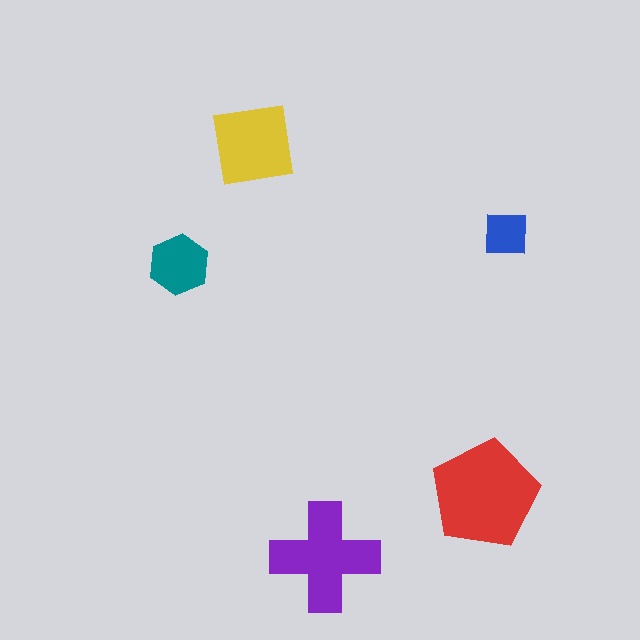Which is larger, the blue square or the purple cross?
The purple cross.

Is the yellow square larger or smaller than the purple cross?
Smaller.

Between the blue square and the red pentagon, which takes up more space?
The red pentagon.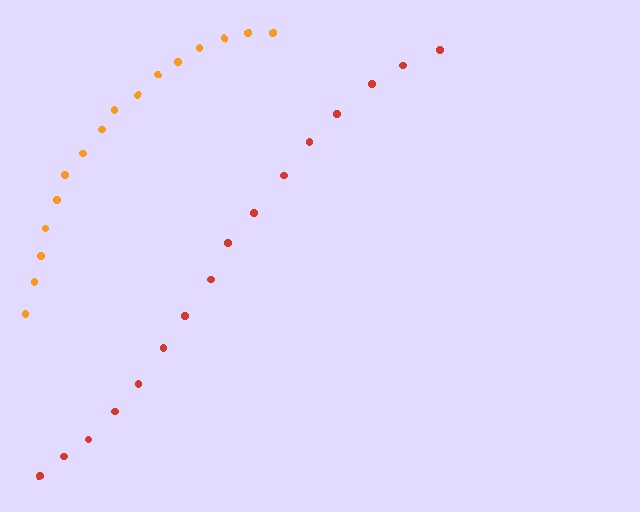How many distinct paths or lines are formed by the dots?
There are 2 distinct paths.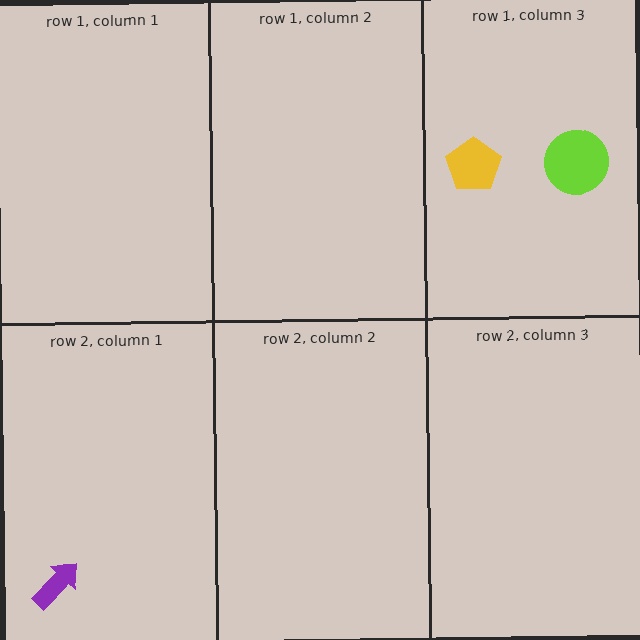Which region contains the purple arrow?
The row 2, column 1 region.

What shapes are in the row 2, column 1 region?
The purple arrow.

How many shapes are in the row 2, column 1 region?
1.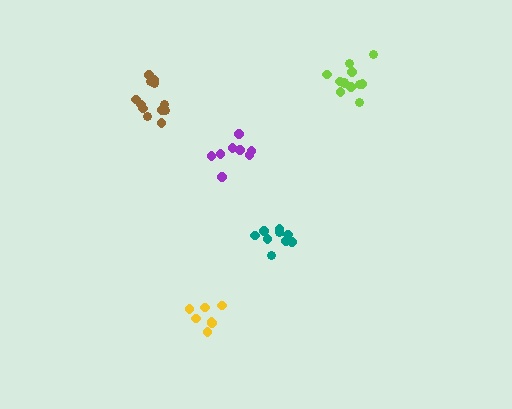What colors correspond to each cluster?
The clusters are colored: teal, purple, yellow, lime, brown.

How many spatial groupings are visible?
There are 5 spatial groupings.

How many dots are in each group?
Group 1: 11 dots, Group 2: 8 dots, Group 3: 7 dots, Group 4: 12 dots, Group 5: 12 dots (50 total).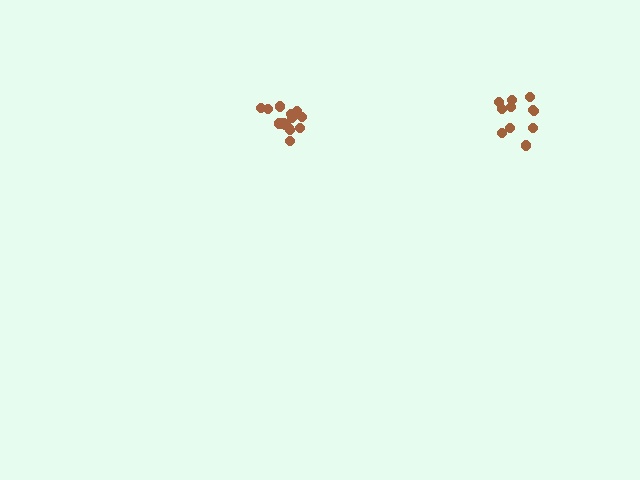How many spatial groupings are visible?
There are 2 spatial groupings.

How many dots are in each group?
Group 1: 11 dots, Group 2: 16 dots (27 total).